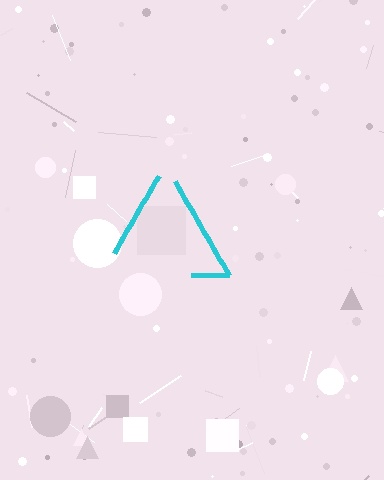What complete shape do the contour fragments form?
The contour fragments form a triangle.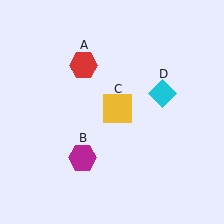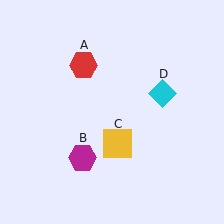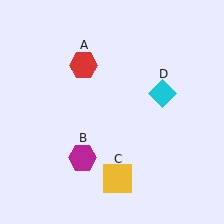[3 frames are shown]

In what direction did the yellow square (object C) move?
The yellow square (object C) moved down.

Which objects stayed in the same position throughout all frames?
Red hexagon (object A) and magenta hexagon (object B) and cyan diamond (object D) remained stationary.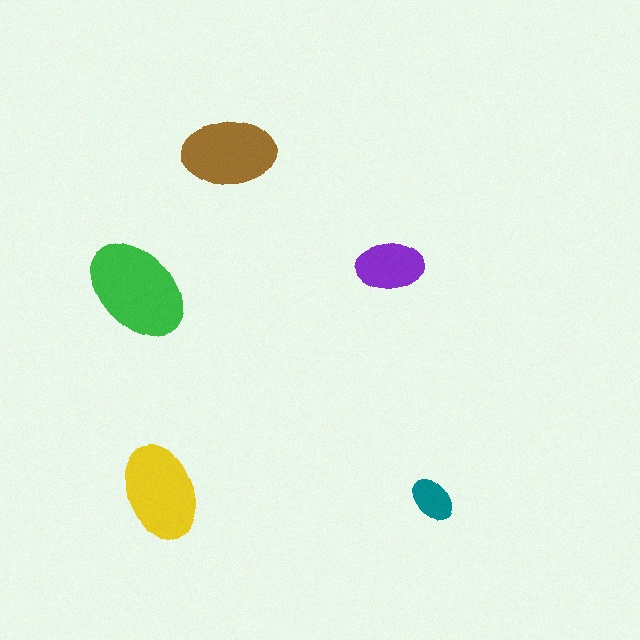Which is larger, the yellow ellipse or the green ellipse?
The green one.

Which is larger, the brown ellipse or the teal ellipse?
The brown one.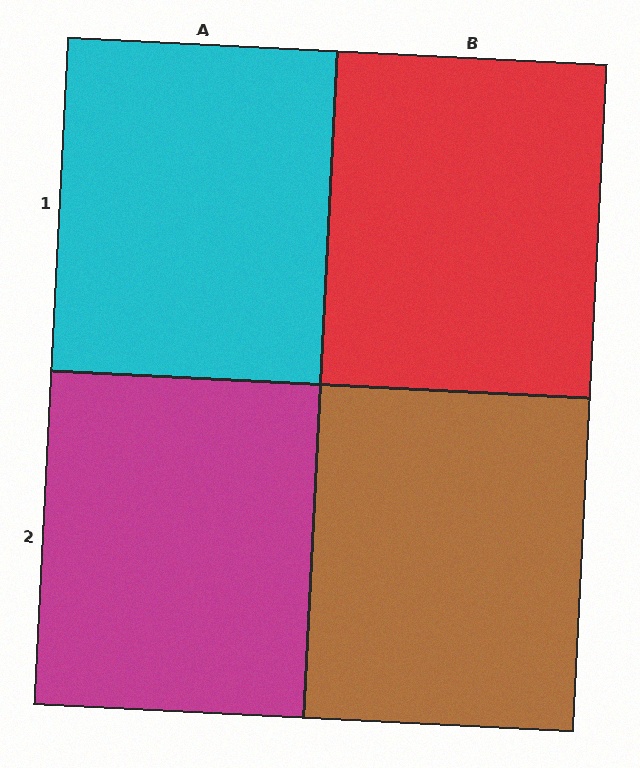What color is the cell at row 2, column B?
Brown.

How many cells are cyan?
1 cell is cyan.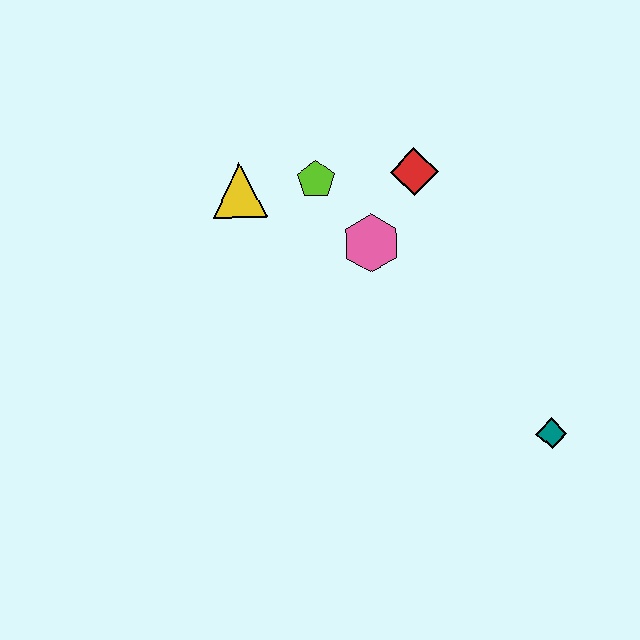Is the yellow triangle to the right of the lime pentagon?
No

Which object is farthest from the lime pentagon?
The teal diamond is farthest from the lime pentagon.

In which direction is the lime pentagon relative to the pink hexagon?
The lime pentagon is above the pink hexagon.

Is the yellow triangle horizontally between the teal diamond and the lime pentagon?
No